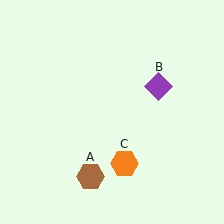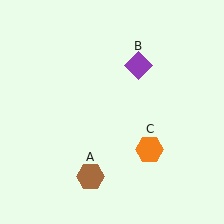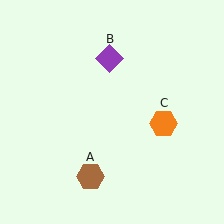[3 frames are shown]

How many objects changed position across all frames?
2 objects changed position: purple diamond (object B), orange hexagon (object C).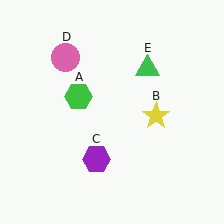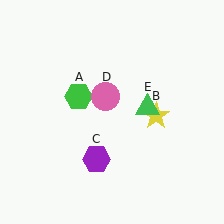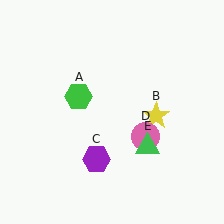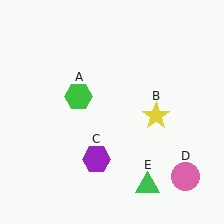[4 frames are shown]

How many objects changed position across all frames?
2 objects changed position: pink circle (object D), green triangle (object E).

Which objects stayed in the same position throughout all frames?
Green hexagon (object A) and yellow star (object B) and purple hexagon (object C) remained stationary.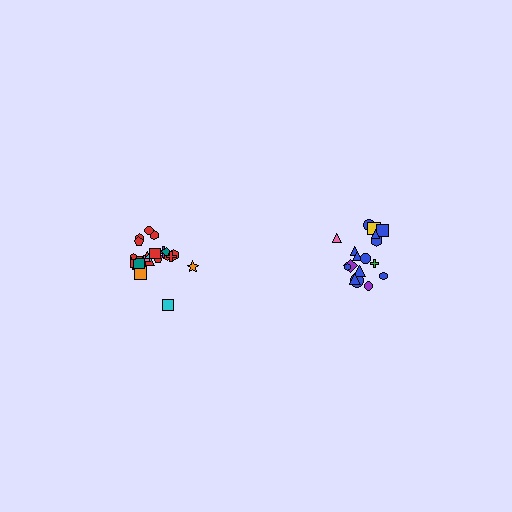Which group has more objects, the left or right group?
The left group.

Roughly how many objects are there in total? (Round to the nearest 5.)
Roughly 40 objects in total.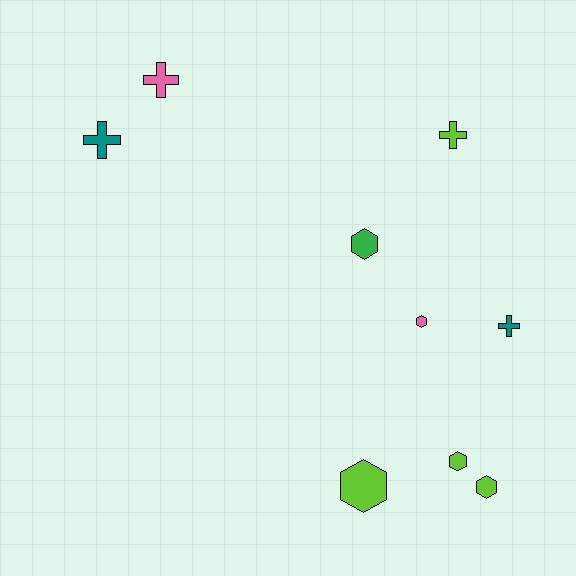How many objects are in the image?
There are 9 objects.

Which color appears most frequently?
Lime, with 4 objects.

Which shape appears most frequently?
Hexagon, with 5 objects.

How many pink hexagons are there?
There is 1 pink hexagon.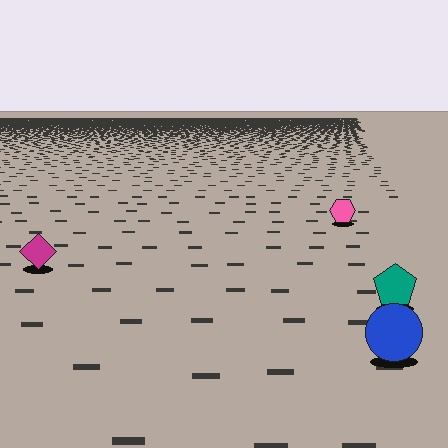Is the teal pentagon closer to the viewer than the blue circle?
No. The blue circle is closer — you can tell from the texture gradient: the ground texture is coarser near it.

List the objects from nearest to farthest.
From nearest to farthest: the blue circle, the teal pentagon, the magenta diamond, the pink hexagon.